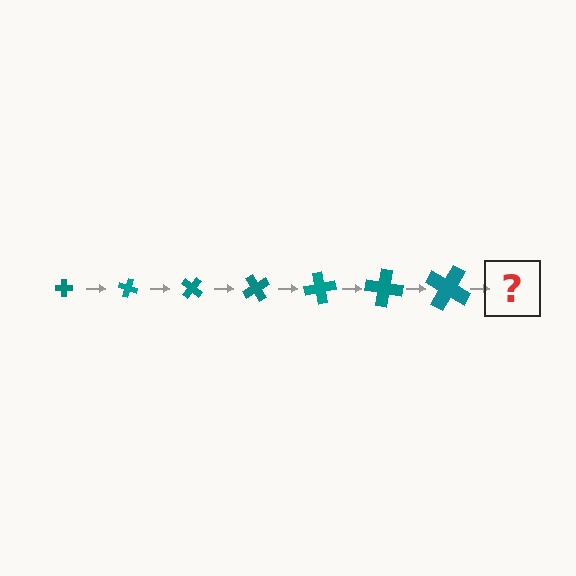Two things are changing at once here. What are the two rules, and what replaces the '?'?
The two rules are that the cross grows larger each step and it rotates 20 degrees each step. The '?' should be a cross, larger than the previous one and rotated 140 degrees from the start.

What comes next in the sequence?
The next element should be a cross, larger than the previous one and rotated 140 degrees from the start.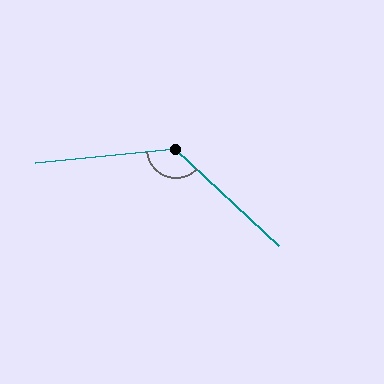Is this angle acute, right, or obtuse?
It is obtuse.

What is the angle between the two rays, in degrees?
Approximately 131 degrees.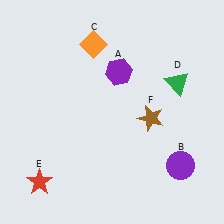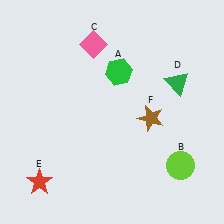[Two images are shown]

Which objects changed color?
A changed from purple to green. B changed from purple to lime. C changed from orange to pink.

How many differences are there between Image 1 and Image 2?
There are 3 differences between the two images.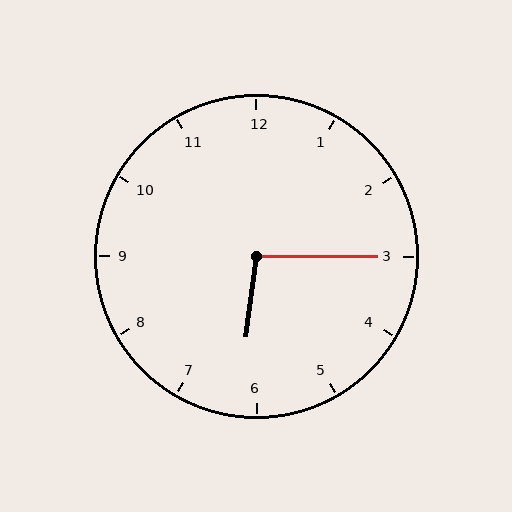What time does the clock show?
6:15.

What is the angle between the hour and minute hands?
Approximately 98 degrees.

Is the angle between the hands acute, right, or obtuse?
It is obtuse.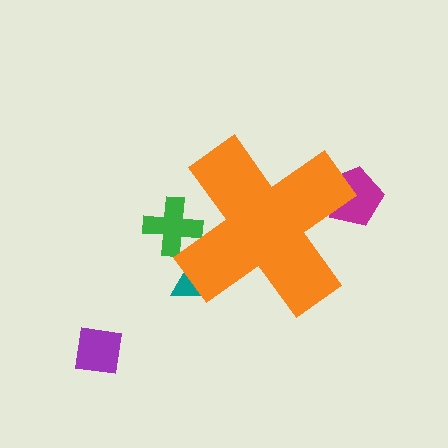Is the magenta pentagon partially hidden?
Yes, the magenta pentagon is partially hidden behind the orange cross.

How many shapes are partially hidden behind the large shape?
3 shapes are partially hidden.